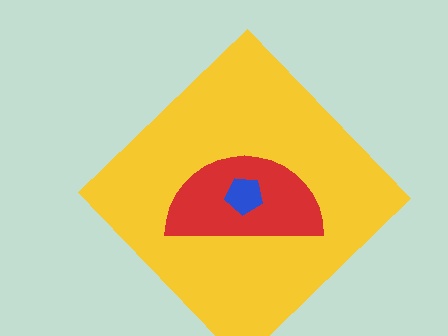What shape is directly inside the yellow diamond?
The red semicircle.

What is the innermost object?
The blue pentagon.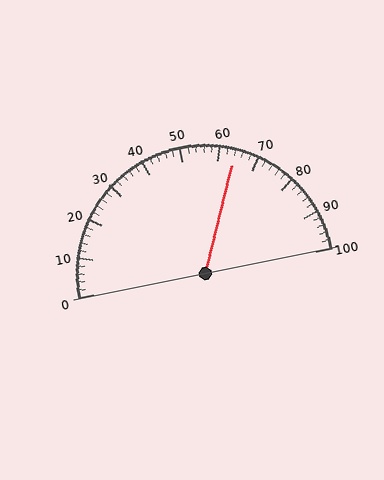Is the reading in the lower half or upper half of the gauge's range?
The reading is in the upper half of the range (0 to 100).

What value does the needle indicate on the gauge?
The needle indicates approximately 64.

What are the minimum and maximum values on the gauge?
The gauge ranges from 0 to 100.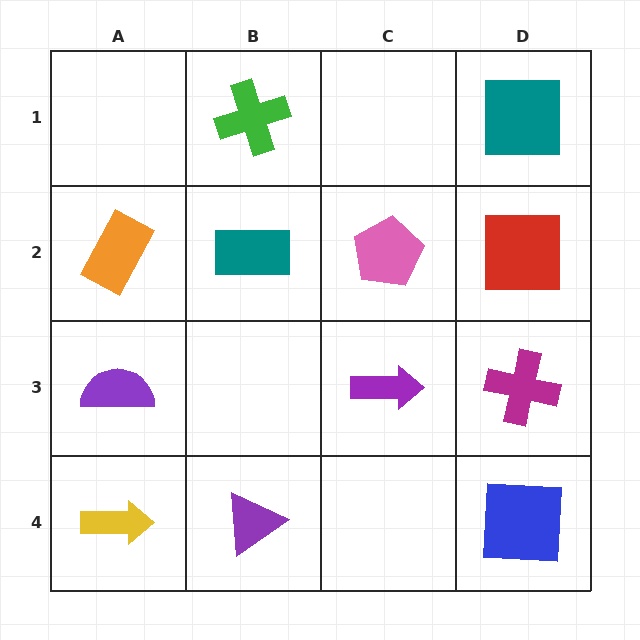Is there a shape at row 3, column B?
No, that cell is empty.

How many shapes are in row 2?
4 shapes.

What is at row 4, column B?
A purple triangle.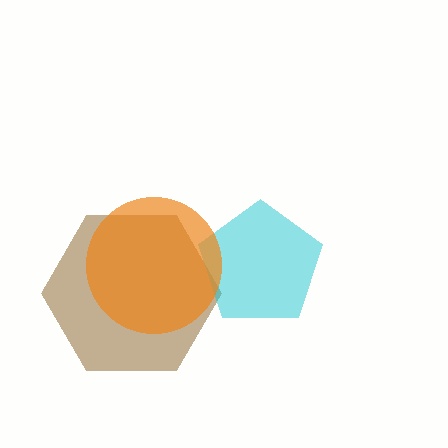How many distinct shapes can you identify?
There are 3 distinct shapes: a brown hexagon, a cyan pentagon, an orange circle.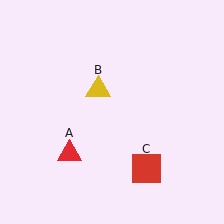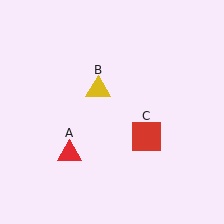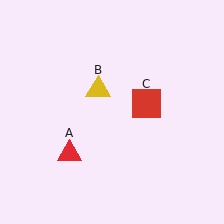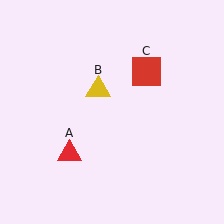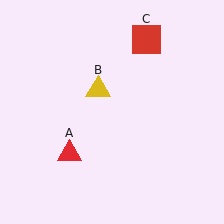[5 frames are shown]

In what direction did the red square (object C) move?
The red square (object C) moved up.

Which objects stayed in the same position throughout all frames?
Red triangle (object A) and yellow triangle (object B) remained stationary.